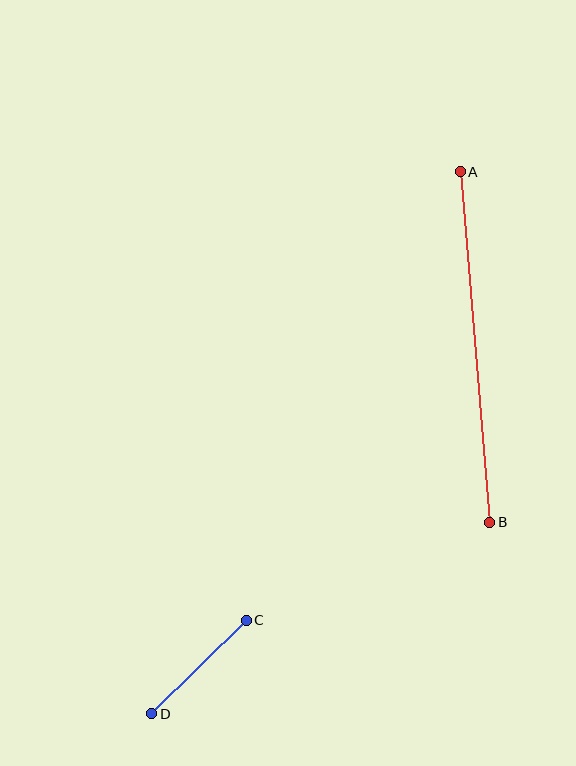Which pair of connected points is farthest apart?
Points A and B are farthest apart.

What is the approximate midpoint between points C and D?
The midpoint is at approximately (199, 667) pixels.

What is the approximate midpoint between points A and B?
The midpoint is at approximately (475, 347) pixels.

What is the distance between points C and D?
The distance is approximately 133 pixels.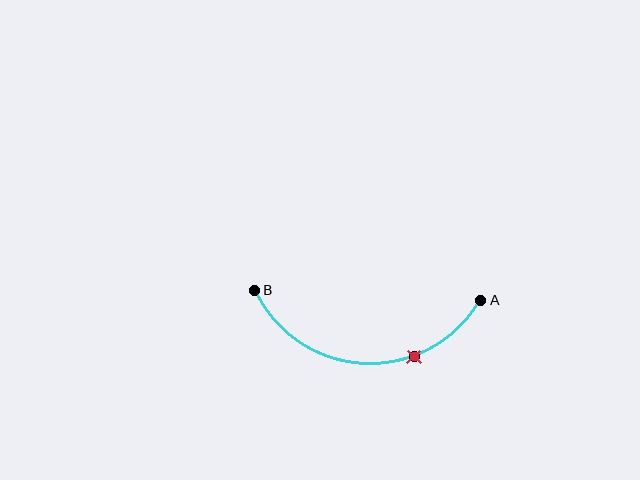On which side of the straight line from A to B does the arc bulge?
The arc bulges below the straight line connecting A and B.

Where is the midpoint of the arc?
The arc midpoint is the point on the curve farthest from the straight line joining A and B. It sits below that line.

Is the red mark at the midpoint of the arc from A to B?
No. The red mark lies on the arc but is closer to endpoint A. The arc midpoint would be at the point on the curve equidistant along the arc from both A and B.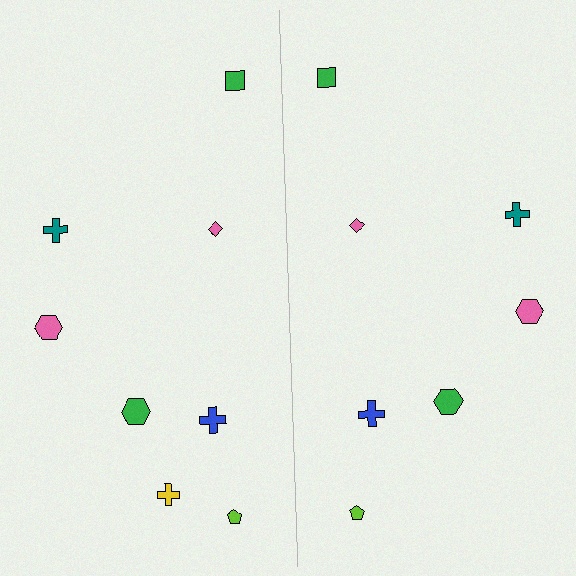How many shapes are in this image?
There are 15 shapes in this image.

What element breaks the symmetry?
A yellow cross is missing from the right side.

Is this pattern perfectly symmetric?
No, the pattern is not perfectly symmetric. A yellow cross is missing from the right side.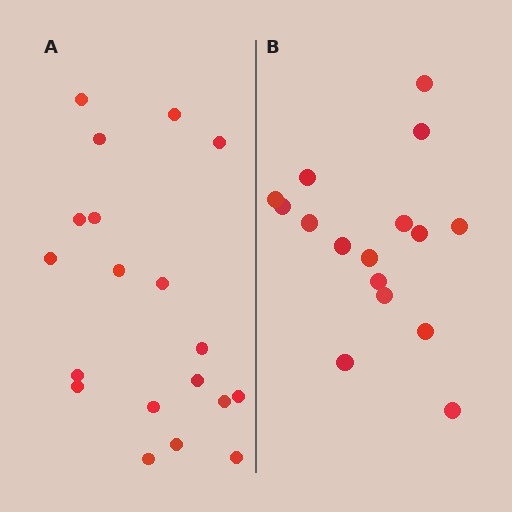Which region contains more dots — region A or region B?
Region A (the left region) has more dots.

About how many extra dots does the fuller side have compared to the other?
Region A has just a few more — roughly 2 or 3 more dots than region B.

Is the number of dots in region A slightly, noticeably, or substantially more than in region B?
Region A has only slightly more — the two regions are fairly close. The ratio is roughly 1.2 to 1.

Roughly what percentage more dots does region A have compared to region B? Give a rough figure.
About 20% more.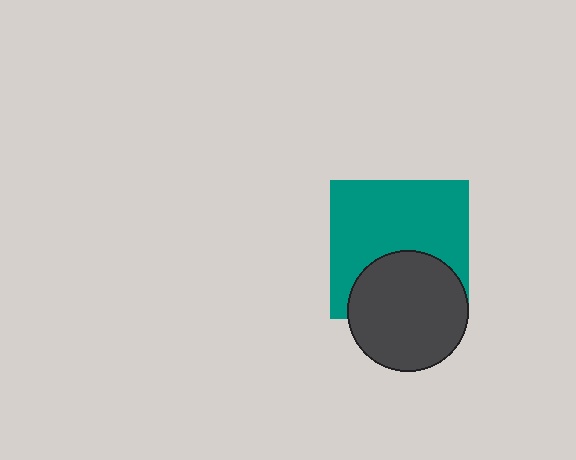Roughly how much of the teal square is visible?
About half of it is visible (roughly 65%).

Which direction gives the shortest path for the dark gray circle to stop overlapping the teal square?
Moving down gives the shortest separation.